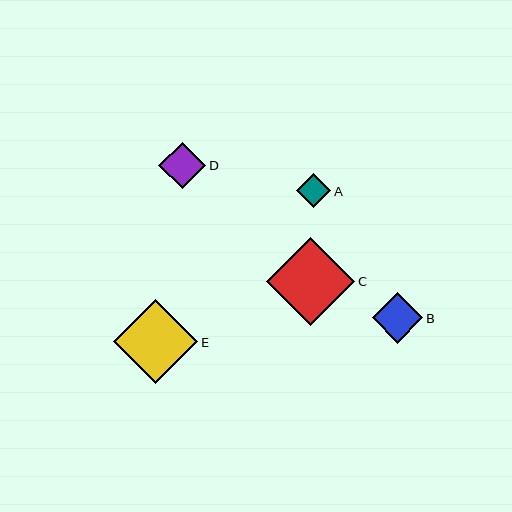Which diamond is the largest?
Diamond C is the largest with a size of approximately 88 pixels.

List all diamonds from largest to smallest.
From largest to smallest: C, E, B, D, A.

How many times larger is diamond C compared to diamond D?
Diamond C is approximately 1.9 times the size of diamond D.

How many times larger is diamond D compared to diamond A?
Diamond D is approximately 1.4 times the size of diamond A.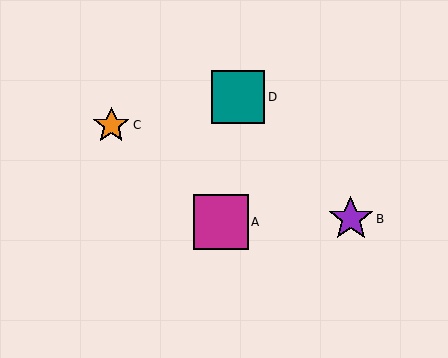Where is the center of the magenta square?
The center of the magenta square is at (221, 222).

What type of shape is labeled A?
Shape A is a magenta square.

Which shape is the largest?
The magenta square (labeled A) is the largest.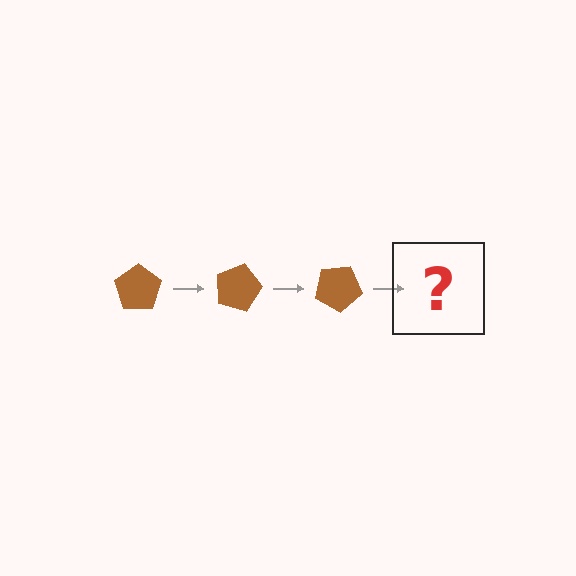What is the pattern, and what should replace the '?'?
The pattern is that the pentagon rotates 15 degrees each step. The '?' should be a brown pentagon rotated 45 degrees.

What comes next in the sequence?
The next element should be a brown pentagon rotated 45 degrees.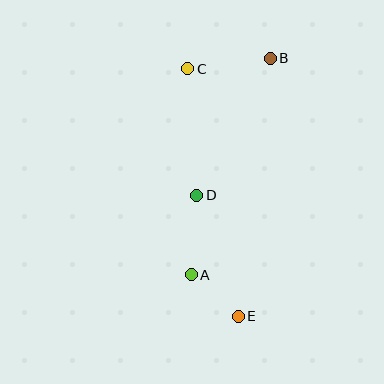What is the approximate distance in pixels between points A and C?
The distance between A and C is approximately 206 pixels.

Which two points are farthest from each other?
Points B and E are farthest from each other.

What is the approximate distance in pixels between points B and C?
The distance between B and C is approximately 83 pixels.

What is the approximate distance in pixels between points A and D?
The distance between A and D is approximately 80 pixels.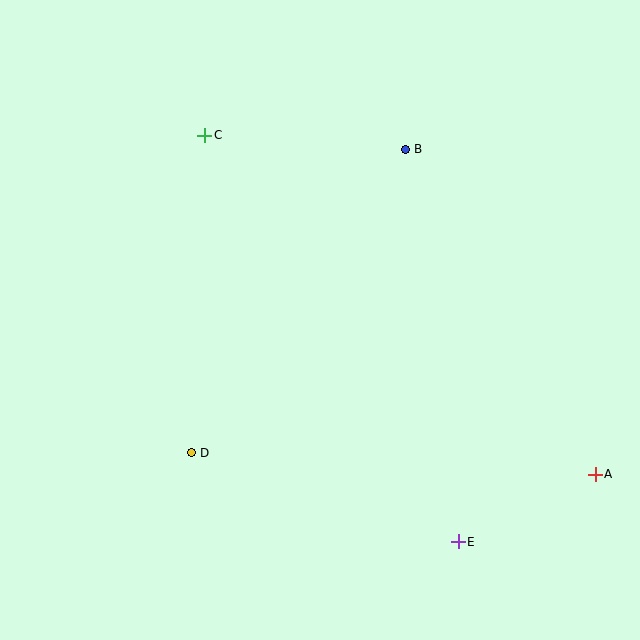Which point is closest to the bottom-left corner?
Point D is closest to the bottom-left corner.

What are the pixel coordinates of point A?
Point A is at (595, 474).